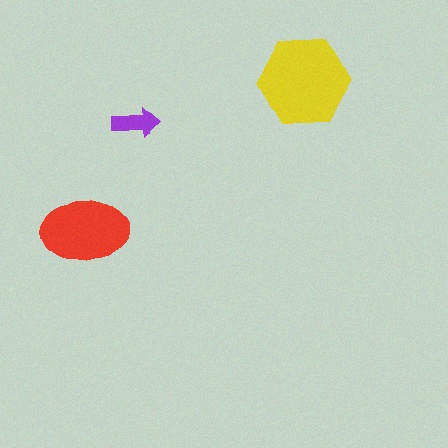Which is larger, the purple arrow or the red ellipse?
The red ellipse.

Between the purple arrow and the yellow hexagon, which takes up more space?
The yellow hexagon.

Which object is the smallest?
The purple arrow.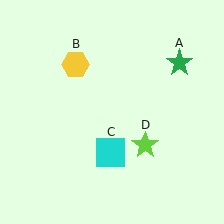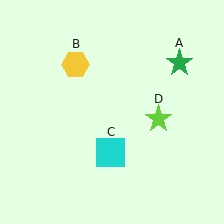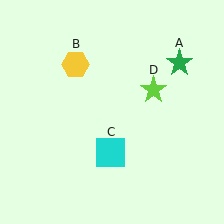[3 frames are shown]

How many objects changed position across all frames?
1 object changed position: lime star (object D).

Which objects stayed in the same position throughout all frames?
Green star (object A) and yellow hexagon (object B) and cyan square (object C) remained stationary.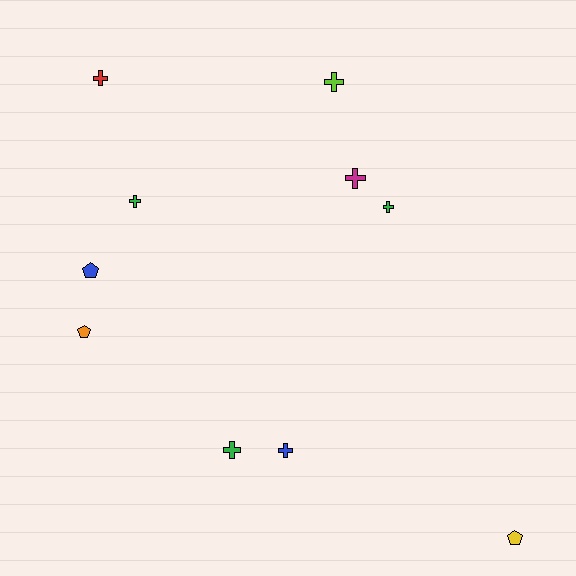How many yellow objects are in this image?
There is 1 yellow object.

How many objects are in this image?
There are 10 objects.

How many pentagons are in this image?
There are 3 pentagons.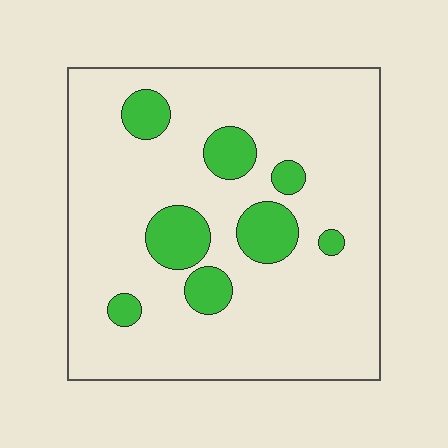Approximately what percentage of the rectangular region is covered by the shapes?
Approximately 15%.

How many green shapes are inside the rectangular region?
8.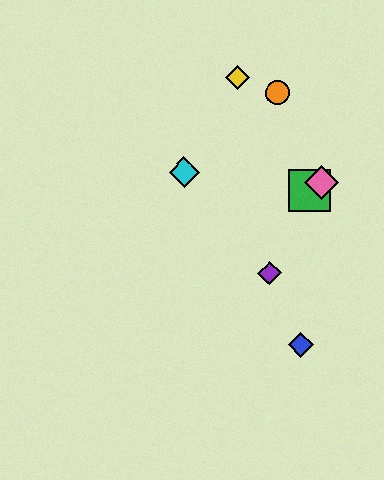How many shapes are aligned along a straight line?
3 shapes (the red diamond, the green square, the pink diamond) are aligned along a straight line.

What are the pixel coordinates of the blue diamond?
The blue diamond is at (301, 345).